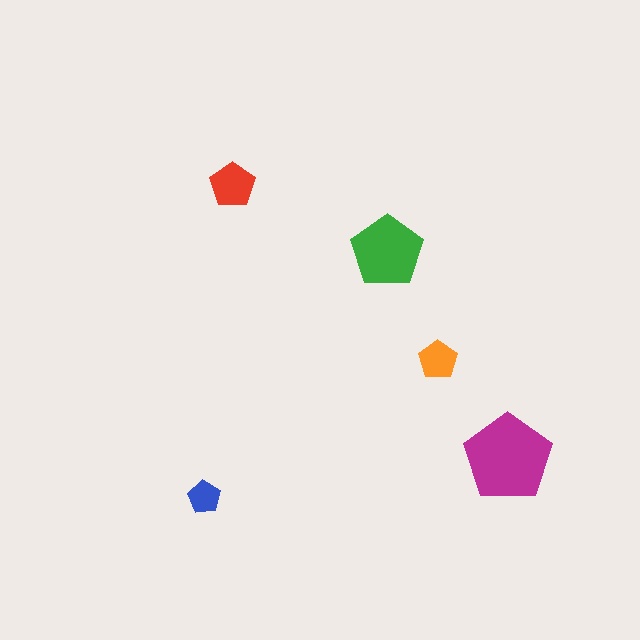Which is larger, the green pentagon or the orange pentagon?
The green one.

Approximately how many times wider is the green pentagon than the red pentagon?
About 1.5 times wider.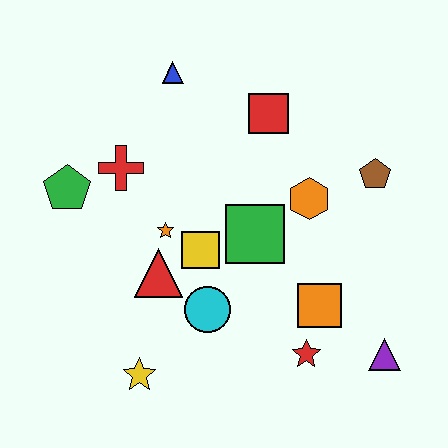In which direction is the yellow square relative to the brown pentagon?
The yellow square is to the left of the brown pentagon.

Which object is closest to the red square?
The orange hexagon is closest to the red square.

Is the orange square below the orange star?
Yes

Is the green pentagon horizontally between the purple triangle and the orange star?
No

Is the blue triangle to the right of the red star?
No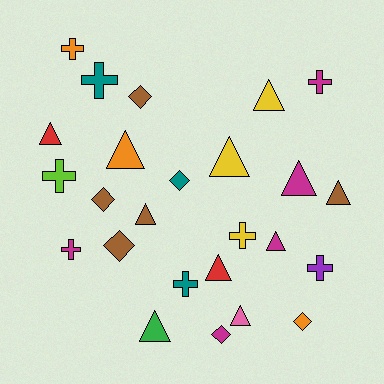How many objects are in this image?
There are 25 objects.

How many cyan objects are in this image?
There are no cyan objects.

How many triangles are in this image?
There are 11 triangles.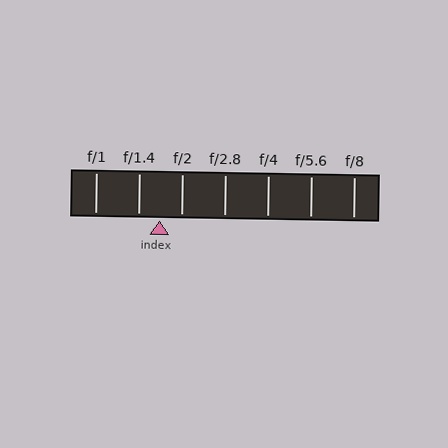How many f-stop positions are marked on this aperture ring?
There are 7 f-stop positions marked.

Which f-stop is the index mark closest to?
The index mark is closest to f/1.4.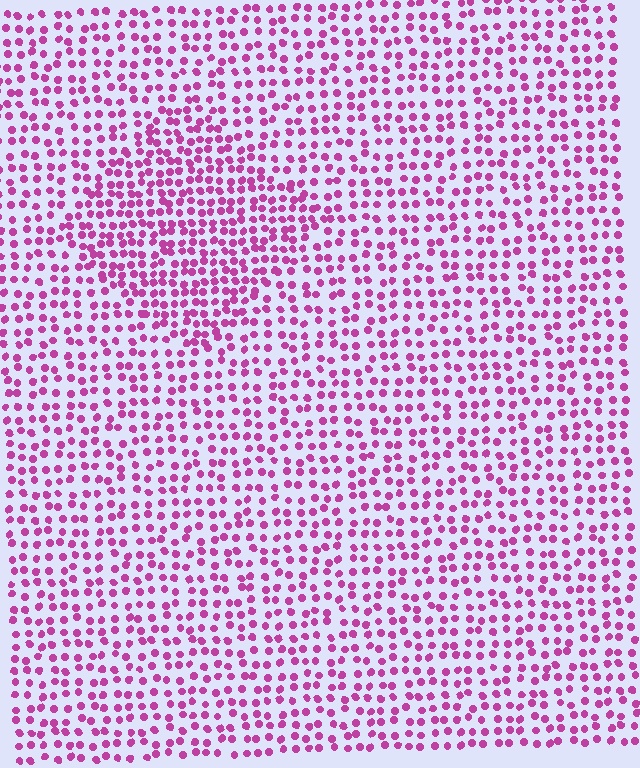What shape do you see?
I see a diamond.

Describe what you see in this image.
The image contains small magenta elements arranged at two different densities. A diamond-shaped region is visible where the elements are more densely packed than the surrounding area.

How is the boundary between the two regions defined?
The boundary is defined by a change in element density (approximately 1.5x ratio). All elements are the same color, size, and shape.